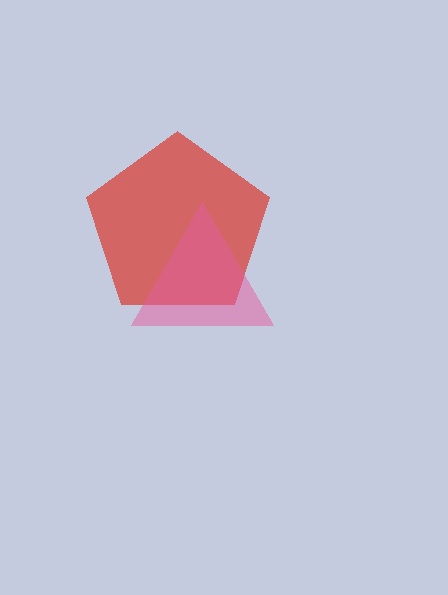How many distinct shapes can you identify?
There are 2 distinct shapes: a red pentagon, a pink triangle.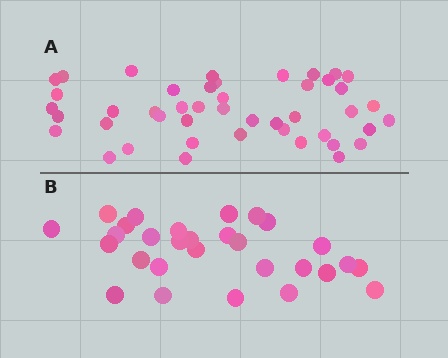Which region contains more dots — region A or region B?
Region A (the top region) has more dots.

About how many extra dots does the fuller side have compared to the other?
Region A has approximately 15 more dots than region B.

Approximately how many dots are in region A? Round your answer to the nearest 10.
About 40 dots. (The exact count is 45, which rounds to 40.)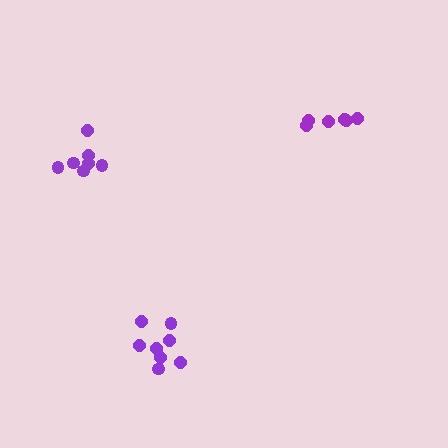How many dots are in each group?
Group 1: 6 dots, Group 2: 7 dots, Group 3: 8 dots (21 total).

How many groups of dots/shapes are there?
There are 3 groups.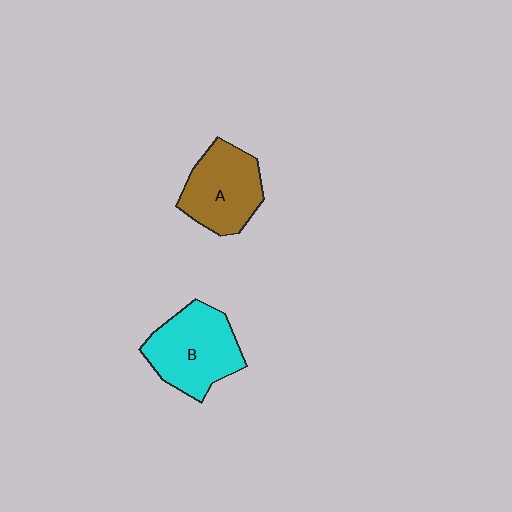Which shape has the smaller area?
Shape A (brown).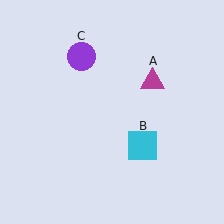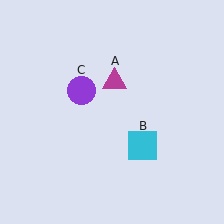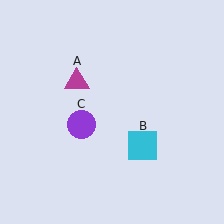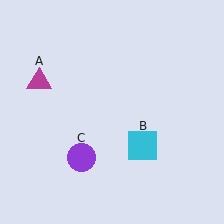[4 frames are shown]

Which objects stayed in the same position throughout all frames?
Cyan square (object B) remained stationary.